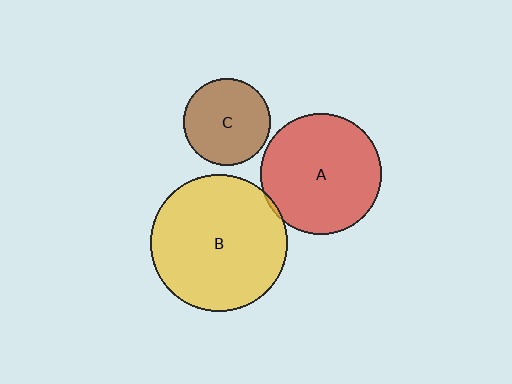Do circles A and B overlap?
Yes.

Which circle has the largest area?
Circle B (yellow).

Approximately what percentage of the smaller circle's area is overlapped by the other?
Approximately 5%.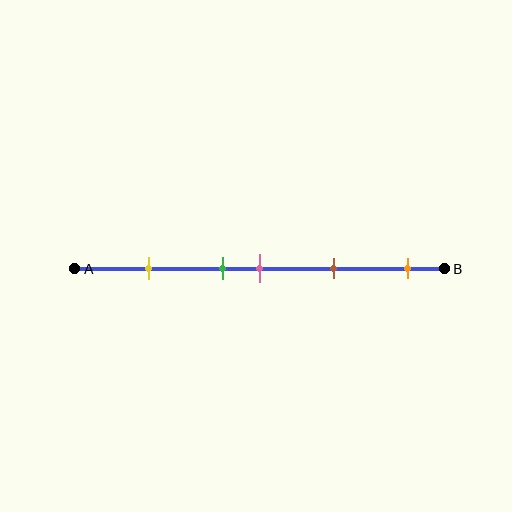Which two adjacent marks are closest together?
The green and pink marks are the closest adjacent pair.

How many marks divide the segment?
There are 5 marks dividing the segment.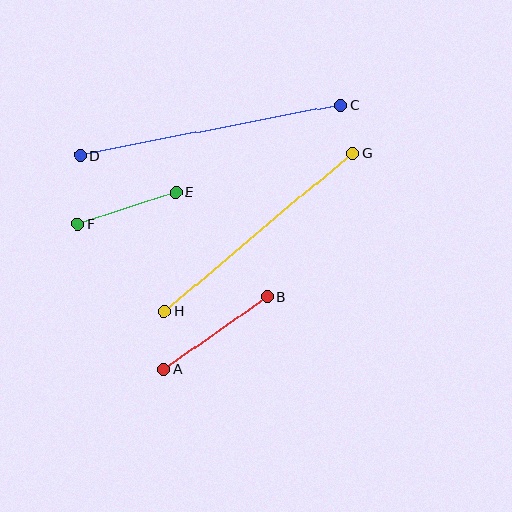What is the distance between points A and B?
The distance is approximately 126 pixels.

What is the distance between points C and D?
The distance is approximately 265 pixels.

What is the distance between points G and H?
The distance is approximately 246 pixels.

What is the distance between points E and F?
The distance is approximately 103 pixels.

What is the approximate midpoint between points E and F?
The midpoint is at approximately (127, 208) pixels.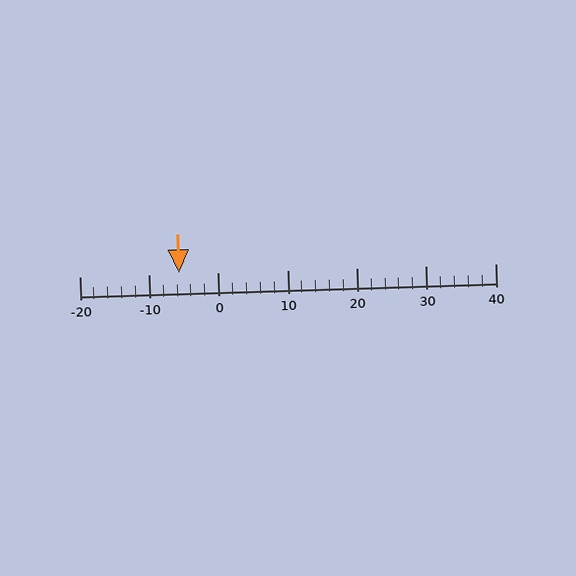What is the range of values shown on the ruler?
The ruler shows values from -20 to 40.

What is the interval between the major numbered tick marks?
The major tick marks are spaced 10 units apart.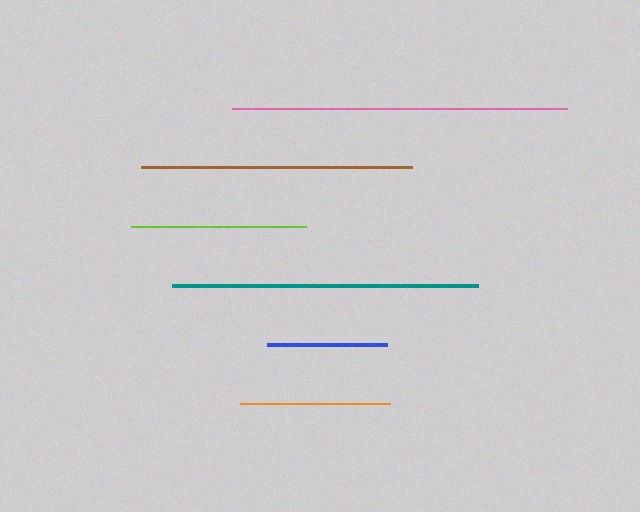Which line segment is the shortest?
The blue line is the shortest at approximately 119 pixels.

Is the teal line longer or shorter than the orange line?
The teal line is longer than the orange line.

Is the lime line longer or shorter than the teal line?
The teal line is longer than the lime line.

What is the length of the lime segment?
The lime segment is approximately 175 pixels long.